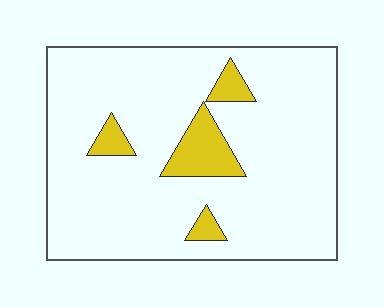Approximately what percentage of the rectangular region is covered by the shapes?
Approximately 10%.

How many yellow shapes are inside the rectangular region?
4.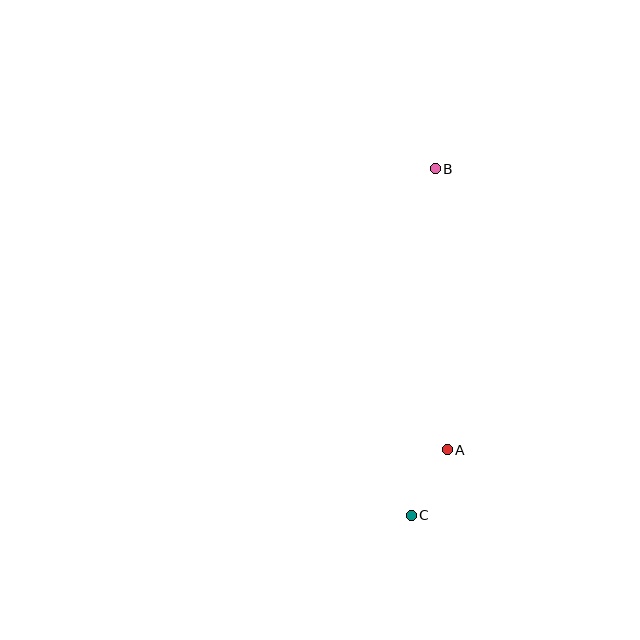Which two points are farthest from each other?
Points B and C are farthest from each other.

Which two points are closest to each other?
Points A and C are closest to each other.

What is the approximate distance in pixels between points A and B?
The distance between A and B is approximately 281 pixels.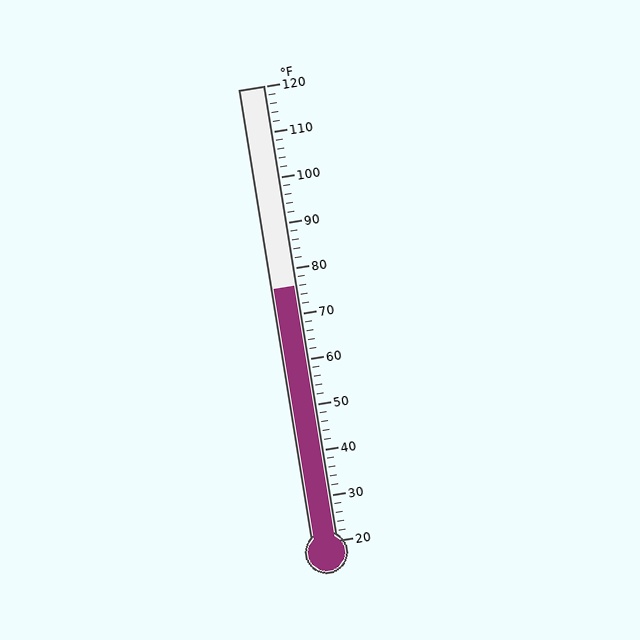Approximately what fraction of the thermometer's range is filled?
The thermometer is filled to approximately 55% of its range.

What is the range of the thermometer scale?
The thermometer scale ranges from 20°F to 120°F.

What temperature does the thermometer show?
The thermometer shows approximately 76°F.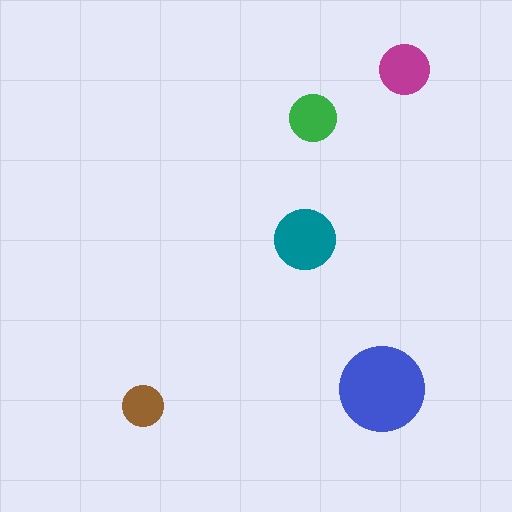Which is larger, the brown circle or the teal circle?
The teal one.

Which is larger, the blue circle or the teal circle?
The blue one.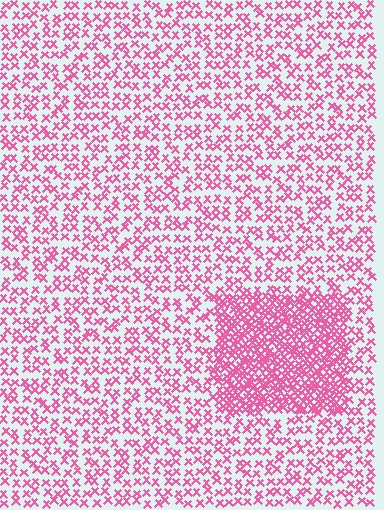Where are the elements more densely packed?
The elements are more densely packed inside the rectangle boundary.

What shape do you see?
I see a rectangle.